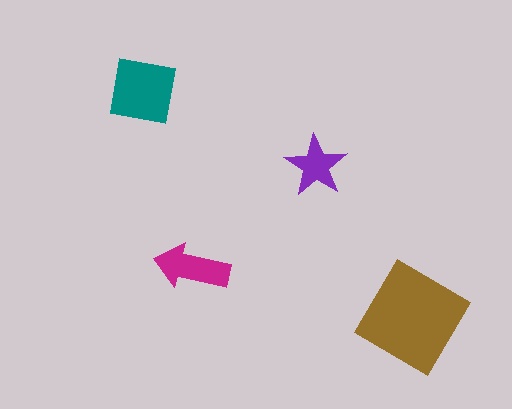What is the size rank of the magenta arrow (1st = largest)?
3rd.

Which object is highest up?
The teal square is topmost.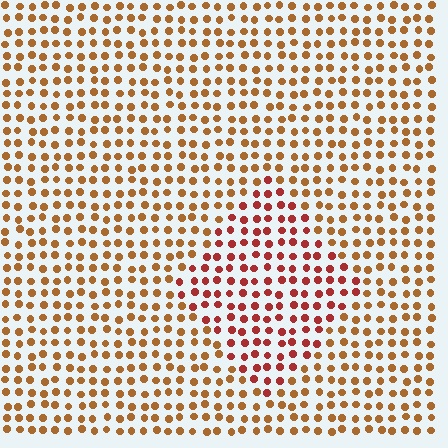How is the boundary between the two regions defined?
The boundary is defined purely by a slight shift in hue (about 31 degrees). Spacing, size, and orientation are identical on both sides.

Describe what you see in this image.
The image is filled with small brown elements in a uniform arrangement. A diamond-shaped region is visible where the elements are tinted to a slightly different hue, forming a subtle color boundary.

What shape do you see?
I see a diamond.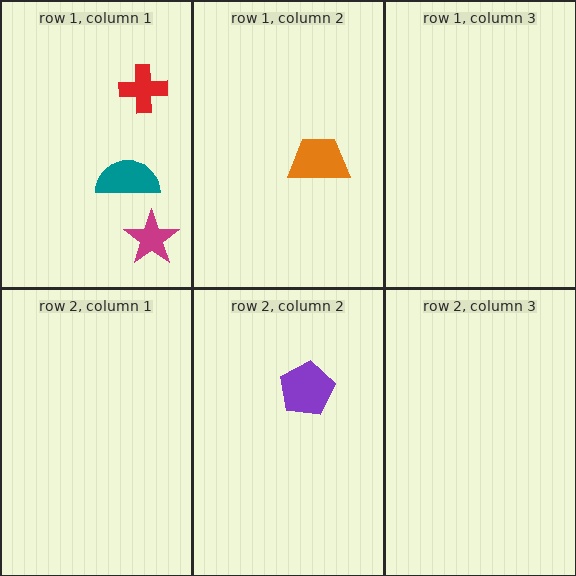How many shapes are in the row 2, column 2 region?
1.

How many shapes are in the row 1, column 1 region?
3.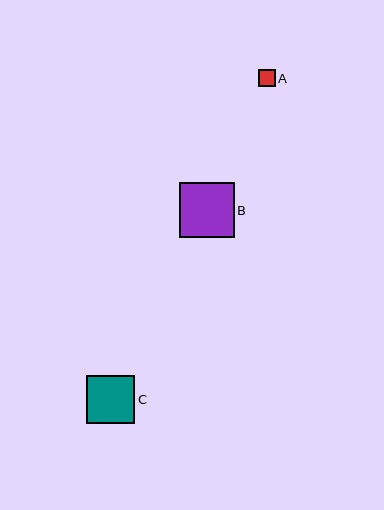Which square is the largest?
Square B is the largest with a size of approximately 55 pixels.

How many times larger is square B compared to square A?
Square B is approximately 3.2 times the size of square A.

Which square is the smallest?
Square A is the smallest with a size of approximately 17 pixels.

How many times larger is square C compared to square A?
Square C is approximately 2.8 times the size of square A.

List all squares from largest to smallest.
From largest to smallest: B, C, A.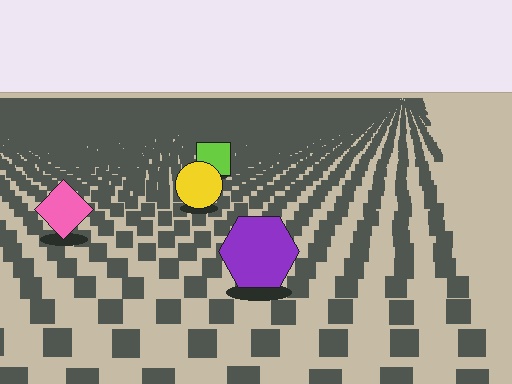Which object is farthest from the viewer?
The lime square is farthest from the viewer. It appears smaller and the ground texture around it is denser.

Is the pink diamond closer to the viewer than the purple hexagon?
No. The purple hexagon is closer — you can tell from the texture gradient: the ground texture is coarser near it.